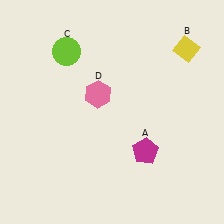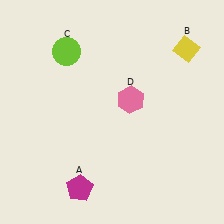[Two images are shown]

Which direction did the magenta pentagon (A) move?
The magenta pentagon (A) moved left.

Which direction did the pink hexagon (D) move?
The pink hexagon (D) moved right.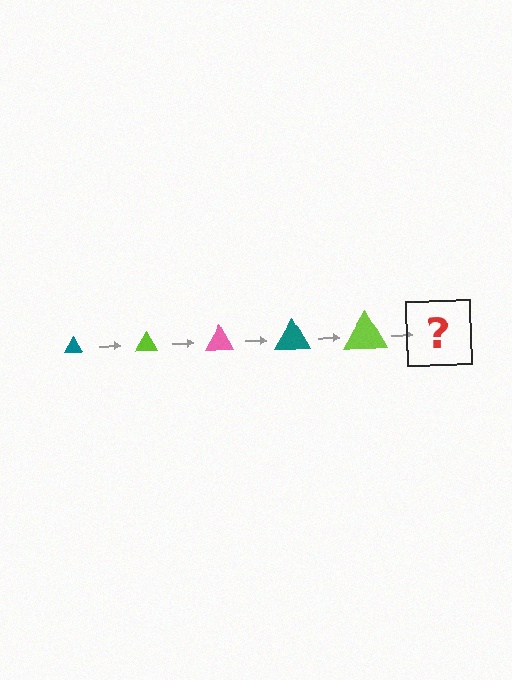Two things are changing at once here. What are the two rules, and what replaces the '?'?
The two rules are that the triangle grows larger each step and the color cycles through teal, lime, and pink. The '?' should be a pink triangle, larger than the previous one.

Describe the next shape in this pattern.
It should be a pink triangle, larger than the previous one.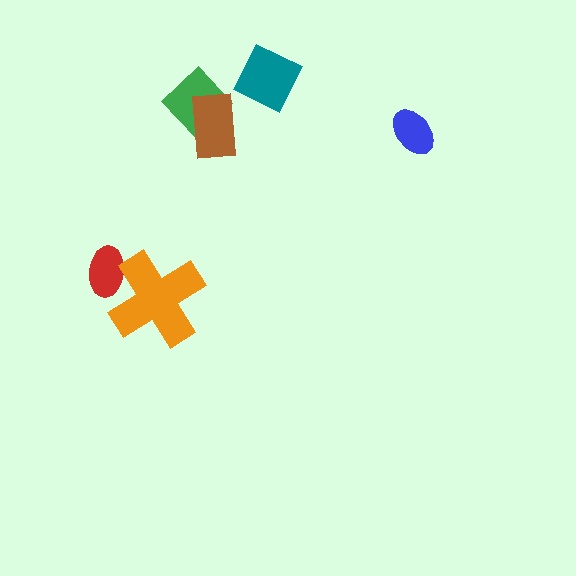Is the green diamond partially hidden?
Yes, it is partially covered by another shape.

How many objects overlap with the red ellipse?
1 object overlaps with the red ellipse.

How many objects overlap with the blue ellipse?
0 objects overlap with the blue ellipse.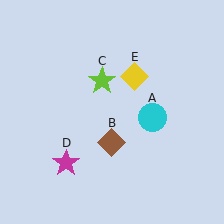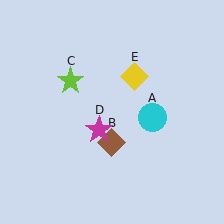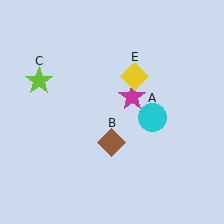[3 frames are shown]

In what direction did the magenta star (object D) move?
The magenta star (object D) moved up and to the right.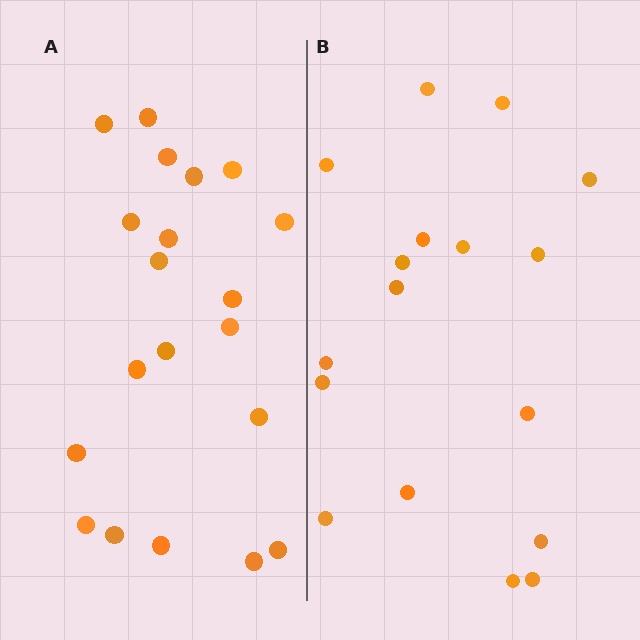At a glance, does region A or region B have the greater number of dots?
Region A (the left region) has more dots.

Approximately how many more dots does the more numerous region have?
Region A has just a few more — roughly 2 or 3 more dots than region B.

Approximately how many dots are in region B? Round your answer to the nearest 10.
About 20 dots. (The exact count is 17, which rounds to 20.)